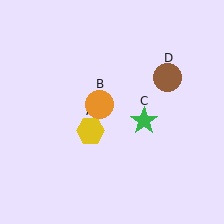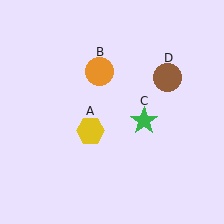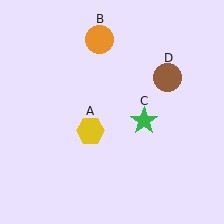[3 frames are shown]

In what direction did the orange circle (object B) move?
The orange circle (object B) moved up.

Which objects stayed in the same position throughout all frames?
Yellow hexagon (object A) and green star (object C) and brown circle (object D) remained stationary.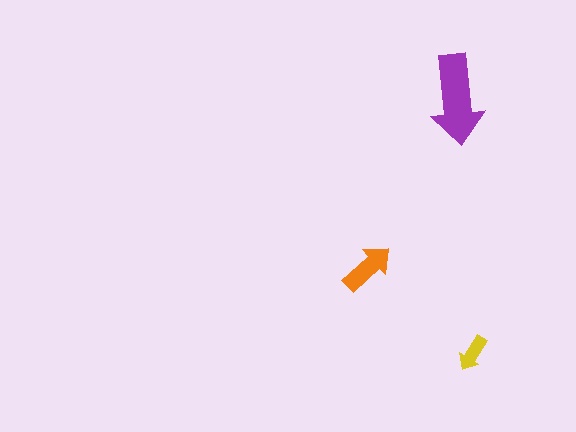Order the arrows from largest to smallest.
the purple one, the orange one, the yellow one.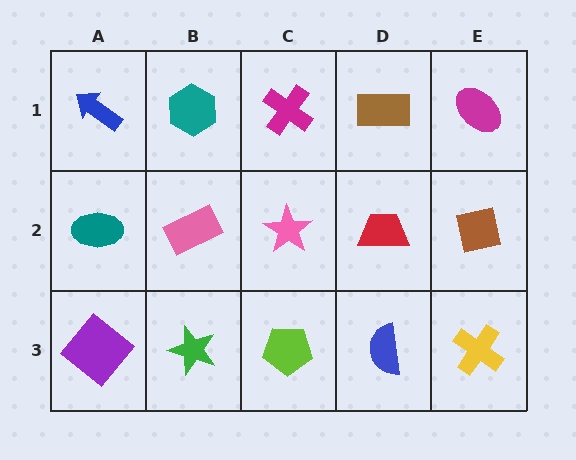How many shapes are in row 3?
5 shapes.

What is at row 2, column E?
A brown square.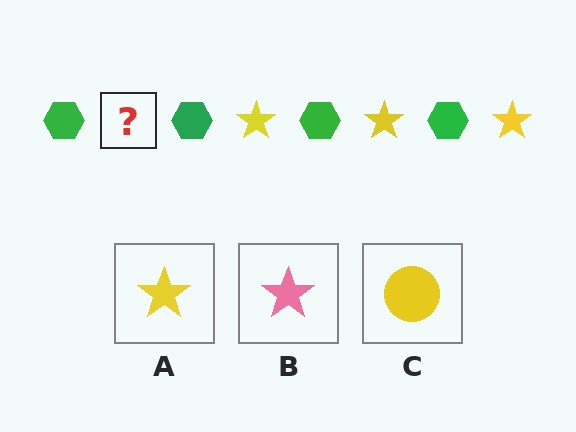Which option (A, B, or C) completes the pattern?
A.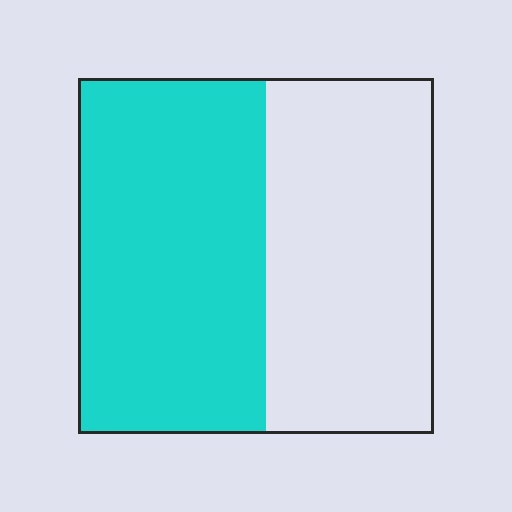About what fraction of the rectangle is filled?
About one half (1/2).